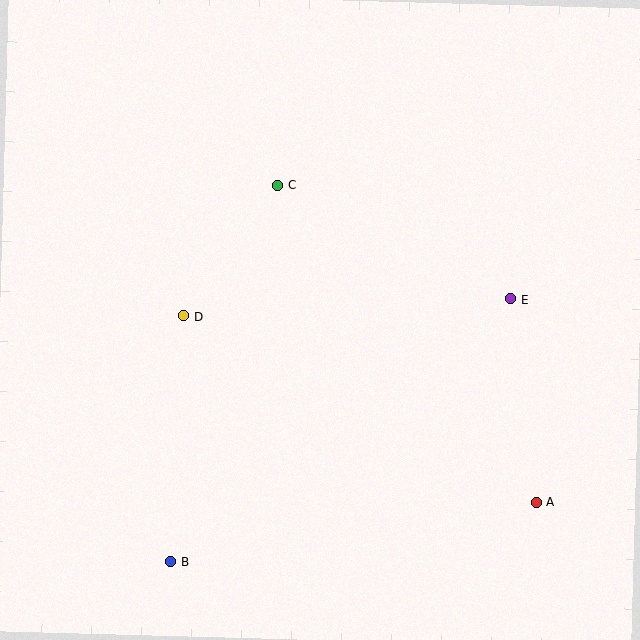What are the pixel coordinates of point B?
Point B is at (171, 562).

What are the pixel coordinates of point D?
Point D is at (184, 316).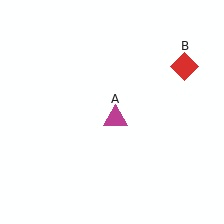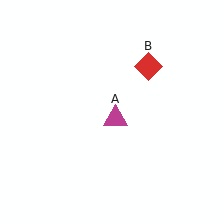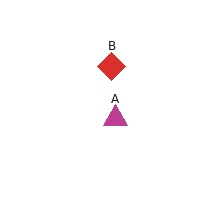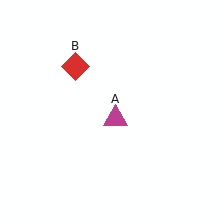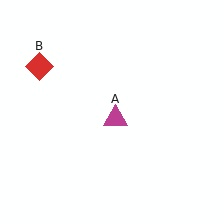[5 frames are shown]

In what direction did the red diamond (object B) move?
The red diamond (object B) moved left.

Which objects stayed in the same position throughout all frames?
Magenta triangle (object A) remained stationary.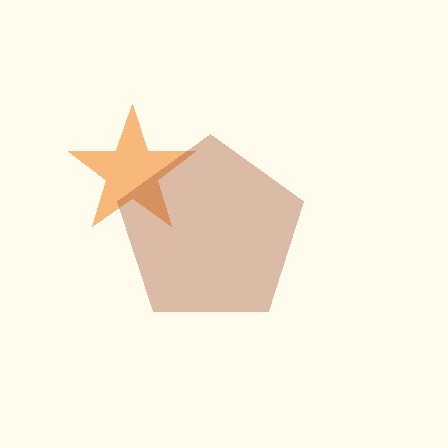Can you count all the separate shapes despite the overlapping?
Yes, there are 2 separate shapes.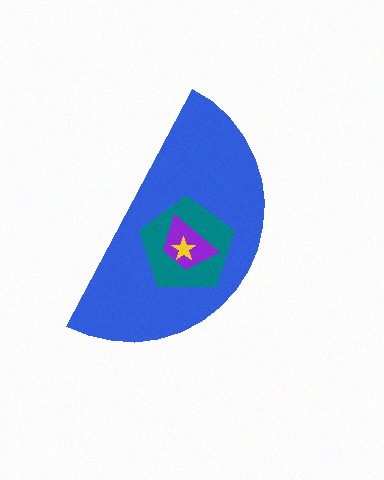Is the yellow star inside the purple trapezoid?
Yes.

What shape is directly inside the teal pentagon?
The purple trapezoid.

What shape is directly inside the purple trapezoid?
The yellow star.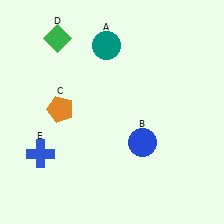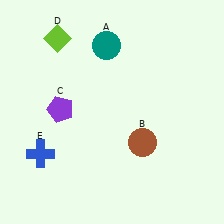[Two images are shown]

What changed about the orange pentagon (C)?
In Image 1, C is orange. In Image 2, it changed to purple.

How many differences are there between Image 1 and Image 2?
There are 3 differences between the two images.